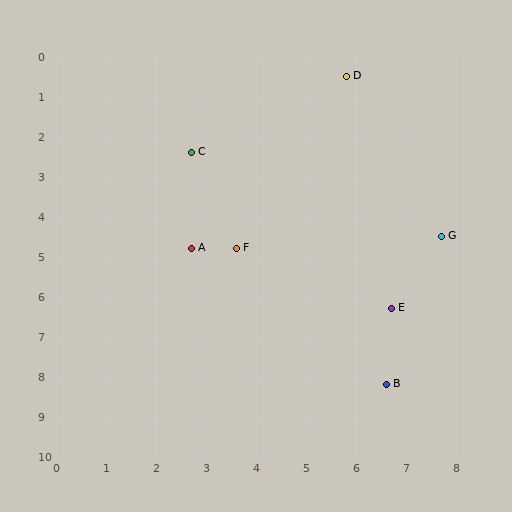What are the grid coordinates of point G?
Point G is at approximately (7.7, 4.5).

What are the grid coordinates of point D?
Point D is at approximately (5.8, 0.5).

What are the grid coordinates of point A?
Point A is at approximately (2.7, 4.8).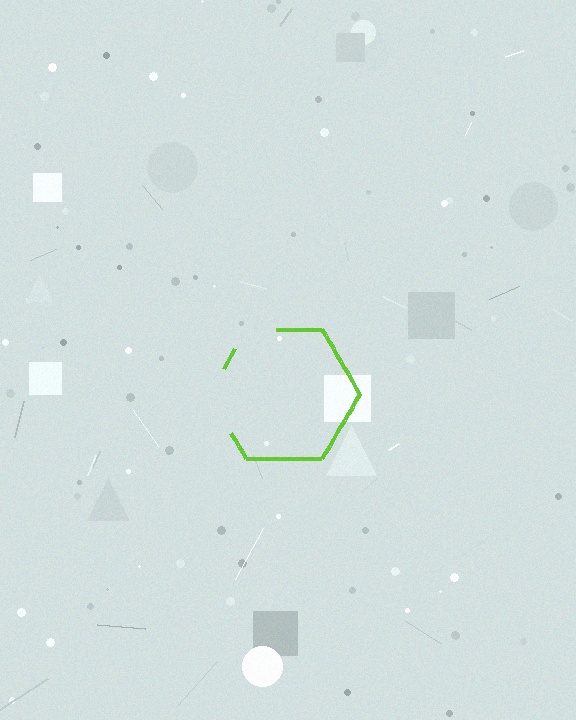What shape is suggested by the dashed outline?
The dashed outline suggests a hexagon.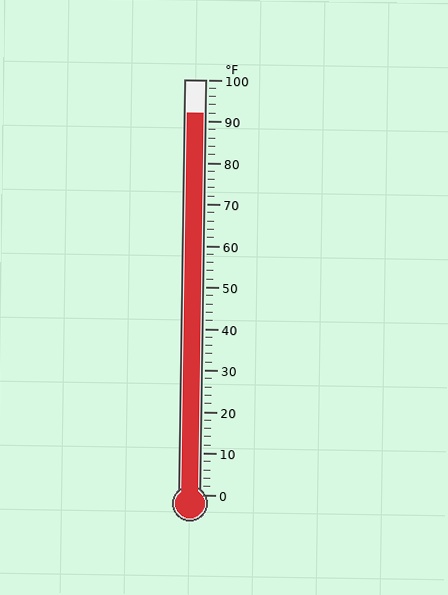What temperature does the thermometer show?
The thermometer shows approximately 92°F.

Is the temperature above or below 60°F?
The temperature is above 60°F.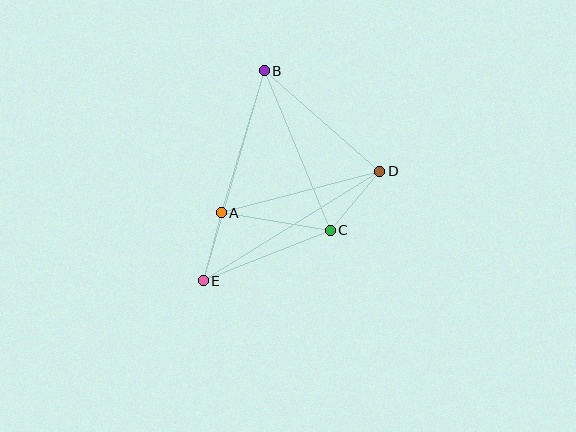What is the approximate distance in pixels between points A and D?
The distance between A and D is approximately 164 pixels.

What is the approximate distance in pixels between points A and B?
The distance between A and B is approximately 149 pixels.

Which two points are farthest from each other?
Points B and E are farthest from each other.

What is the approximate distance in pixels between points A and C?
The distance between A and C is approximately 110 pixels.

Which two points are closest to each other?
Points A and E are closest to each other.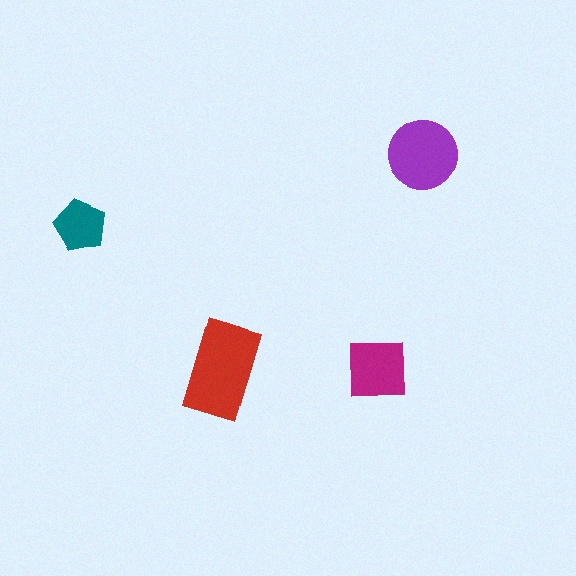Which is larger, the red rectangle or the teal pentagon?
The red rectangle.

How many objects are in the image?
There are 4 objects in the image.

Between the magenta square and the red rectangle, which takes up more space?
The red rectangle.